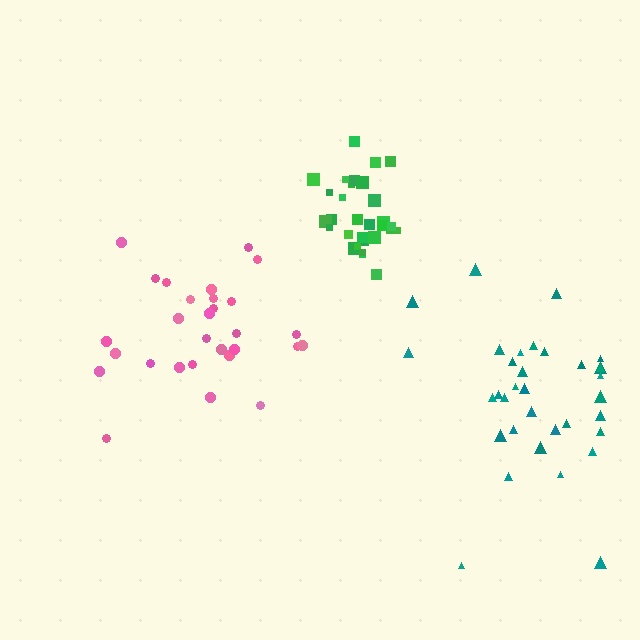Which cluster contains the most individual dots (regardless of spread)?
Teal (34).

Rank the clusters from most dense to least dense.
green, pink, teal.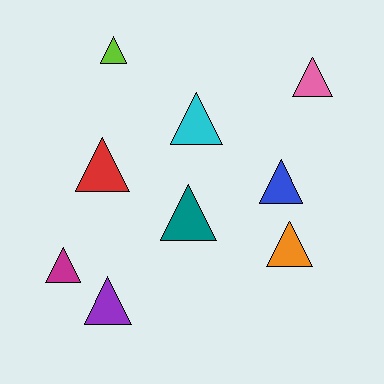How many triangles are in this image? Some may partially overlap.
There are 9 triangles.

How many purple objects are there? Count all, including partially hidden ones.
There is 1 purple object.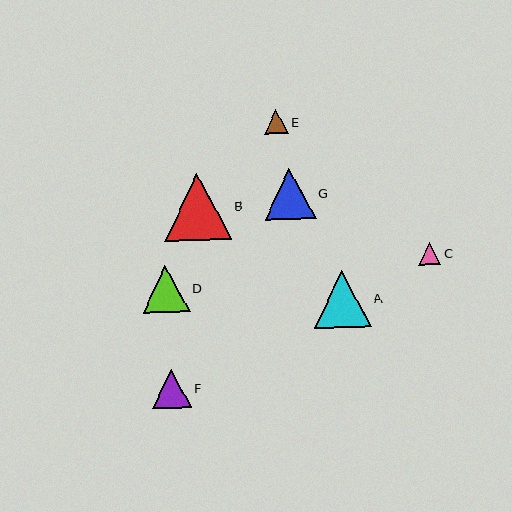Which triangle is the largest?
Triangle B is the largest with a size of approximately 67 pixels.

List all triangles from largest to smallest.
From largest to smallest: B, A, G, D, F, E, C.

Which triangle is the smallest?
Triangle C is the smallest with a size of approximately 22 pixels.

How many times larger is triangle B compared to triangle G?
Triangle B is approximately 1.3 times the size of triangle G.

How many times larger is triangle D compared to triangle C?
Triangle D is approximately 2.1 times the size of triangle C.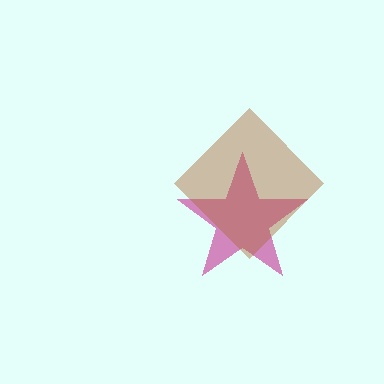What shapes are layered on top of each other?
The layered shapes are: a magenta star, a brown diamond.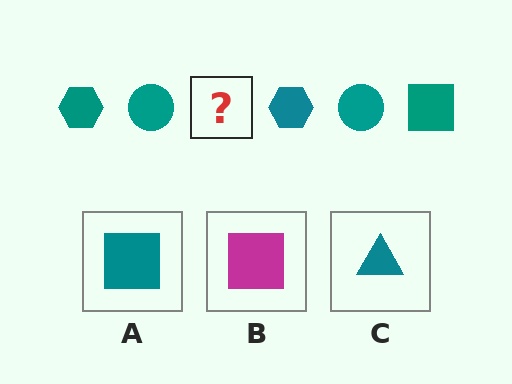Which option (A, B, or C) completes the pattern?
A.